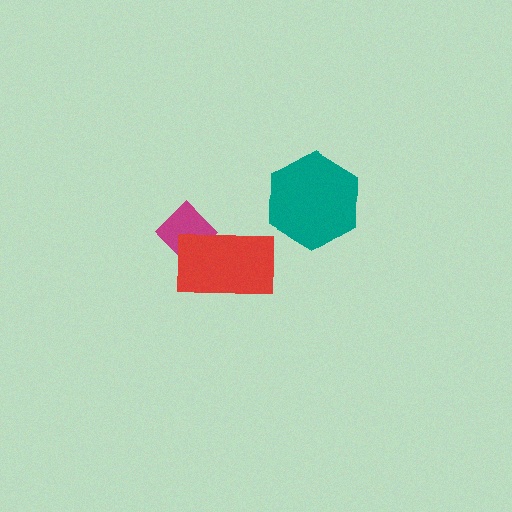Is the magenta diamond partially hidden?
Yes, it is partially covered by another shape.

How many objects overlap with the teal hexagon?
0 objects overlap with the teal hexagon.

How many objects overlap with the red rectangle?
1 object overlaps with the red rectangle.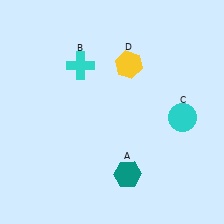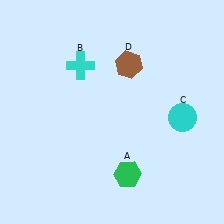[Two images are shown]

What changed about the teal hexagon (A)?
In Image 1, A is teal. In Image 2, it changed to green.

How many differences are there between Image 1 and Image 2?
There are 2 differences between the two images.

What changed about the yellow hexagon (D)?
In Image 1, D is yellow. In Image 2, it changed to brown.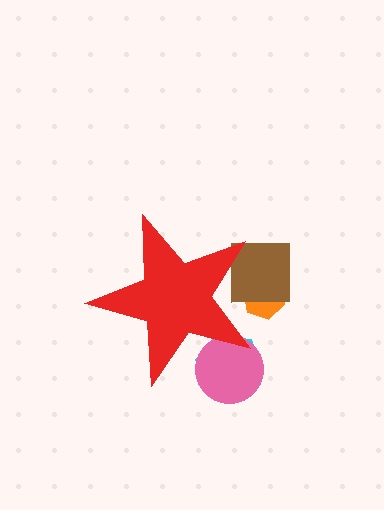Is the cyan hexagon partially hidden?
Yes, the cyan hexagon is partially hidden behind the red star.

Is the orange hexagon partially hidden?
Yes, the orange hexagon is partially hidden behind the red star.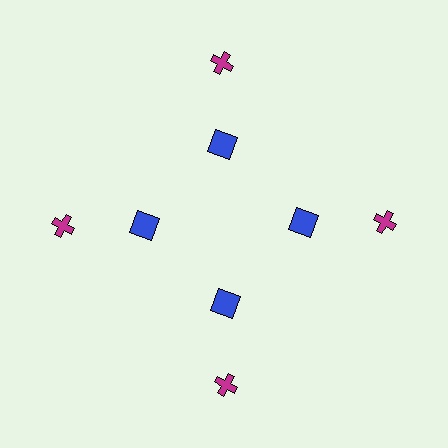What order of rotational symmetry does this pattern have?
This pattern has 4-fold rotational symmetry.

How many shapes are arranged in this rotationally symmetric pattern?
There are 8 shapes, arranged in 4 groups of 2.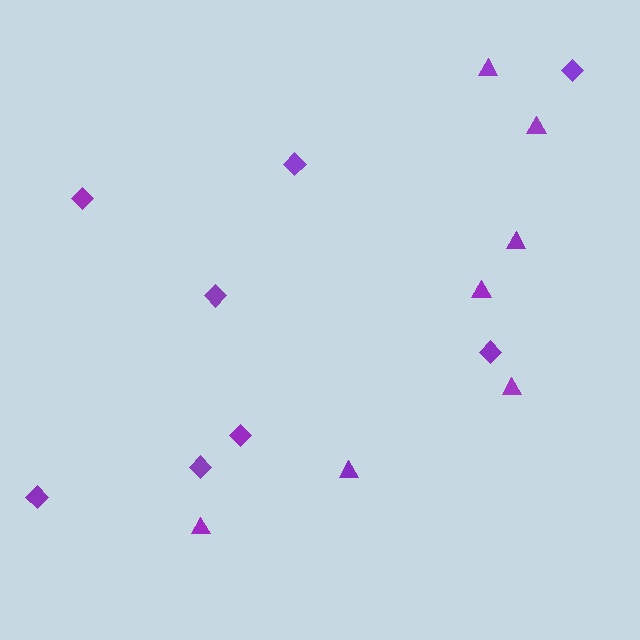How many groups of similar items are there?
There are 2 groups: one group of diamonds (8) and one group of triangles (7).